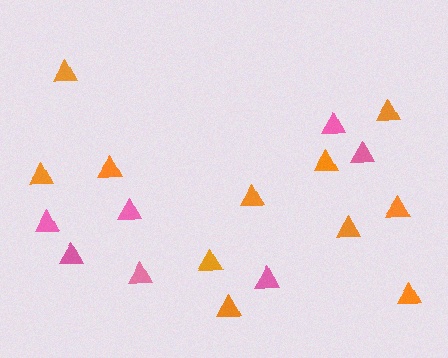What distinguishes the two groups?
There are 2 groups: one group of orange triangles (11) and one group of pink triangles (7).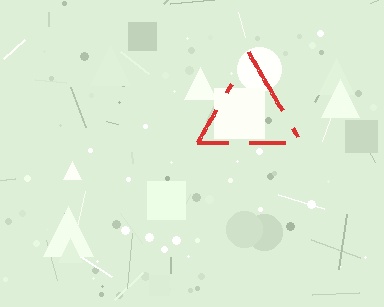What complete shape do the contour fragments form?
The contour fragments form a triangle.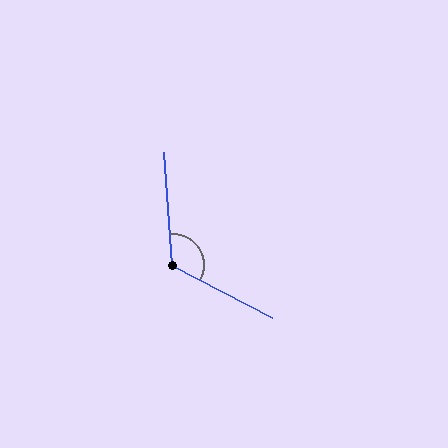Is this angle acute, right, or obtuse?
It is obtuse.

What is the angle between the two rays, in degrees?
Approximately 122 degrees.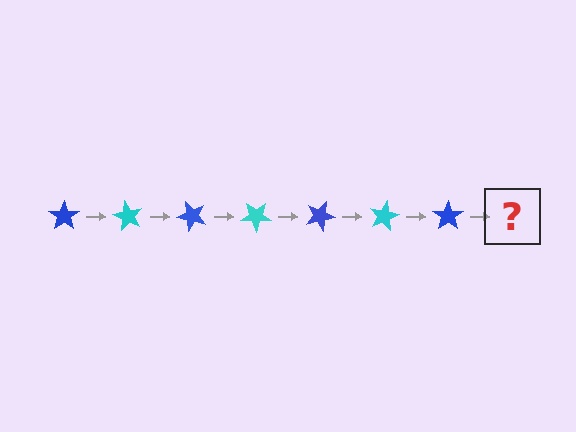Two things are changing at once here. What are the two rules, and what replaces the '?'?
The two rules are that it rotates 60 degrees each step and the color cycles through blue and cyan. The '?' should be a cyan star, rotated 420 degrees from the start.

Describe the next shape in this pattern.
It should be a cyan star, rotated 420 degrees from the start.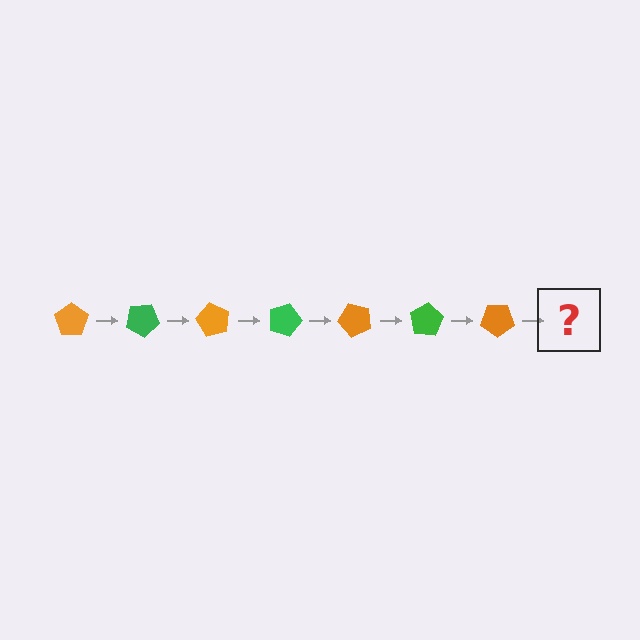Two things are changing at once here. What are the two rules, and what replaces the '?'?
The two rules are that it rotates 30 degrees each step and the color cycles through orange and green. The '?' should be a green pentagon, rotated 210 degrees from the start.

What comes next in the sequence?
The next element should be a green pentagon, rotated 210 degrees from the start.